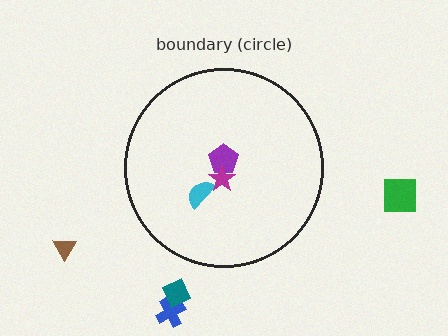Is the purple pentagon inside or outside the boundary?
Inside.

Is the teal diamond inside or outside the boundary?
Outside.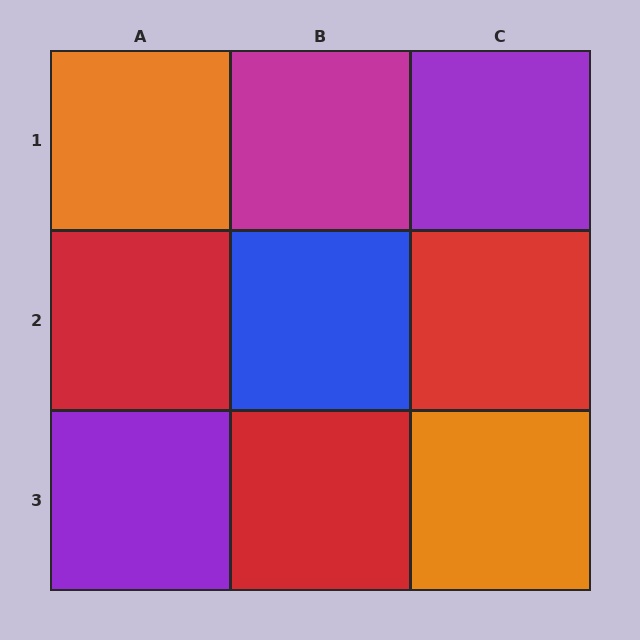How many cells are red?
3 cells are red.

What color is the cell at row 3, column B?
Red.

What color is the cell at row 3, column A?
Purple.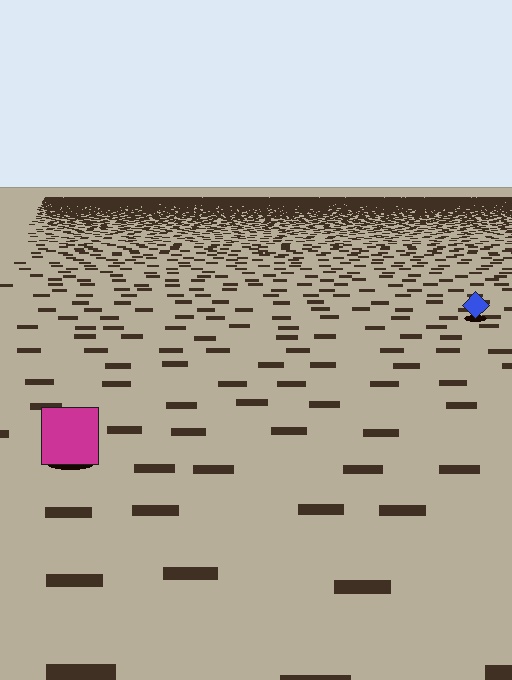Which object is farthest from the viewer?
The blue diamond is farthest from the viewer. It appears smaller and the ground texture around it is denser.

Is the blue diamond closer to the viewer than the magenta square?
No. The magenta square is closer — you can tell from the texture gradient: the ground texture is coarser near it.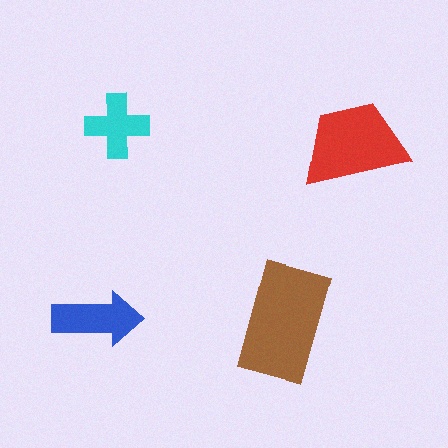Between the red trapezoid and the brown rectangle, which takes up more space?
The brown rectangle.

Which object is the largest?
The brown rectangle.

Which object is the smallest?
The cyan cross.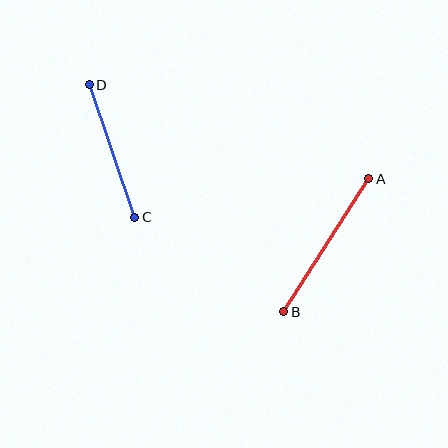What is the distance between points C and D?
The distance is approximately 140 pixels.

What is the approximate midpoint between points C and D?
The midpoint is at approximately (112, 151) pixels.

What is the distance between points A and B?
The distance is approximately 158 pixels.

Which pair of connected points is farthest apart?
Points A and B are farthest apart.